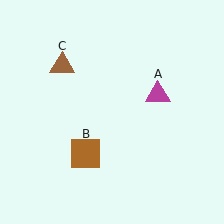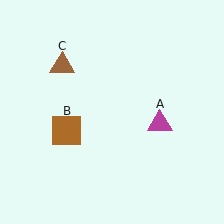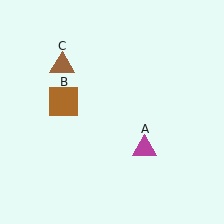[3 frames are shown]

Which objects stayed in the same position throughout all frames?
Brown triangle (object C) remained stationary.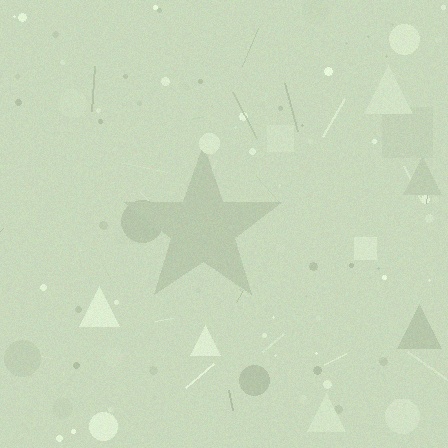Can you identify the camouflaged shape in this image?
The camouflaged shape is a star.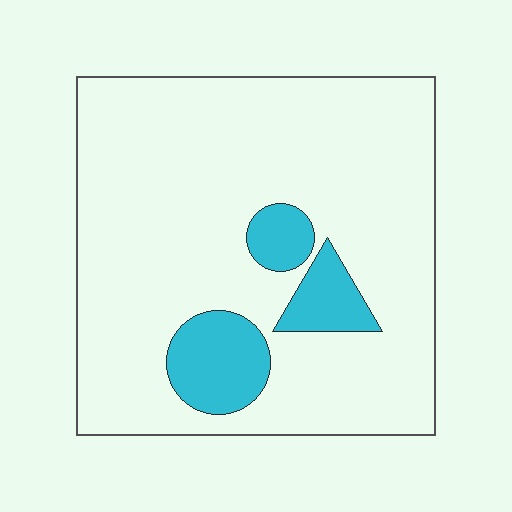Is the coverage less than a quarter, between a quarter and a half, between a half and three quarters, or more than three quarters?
Less than a quarter.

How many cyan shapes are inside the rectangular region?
3.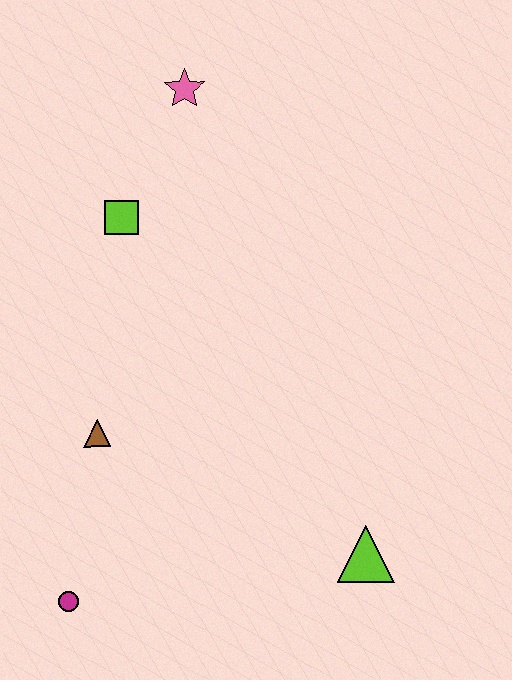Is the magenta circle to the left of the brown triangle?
Yes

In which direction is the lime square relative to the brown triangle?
The lime square is above the brown triangle.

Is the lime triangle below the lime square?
Yes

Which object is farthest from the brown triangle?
The pink star is farthest from the brown triangle.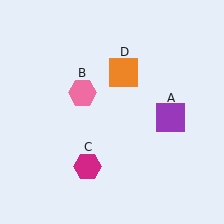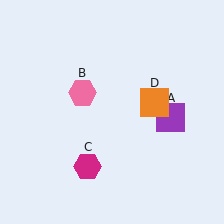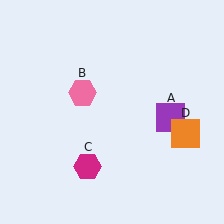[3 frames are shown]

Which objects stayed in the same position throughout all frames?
Purple square (object A) and pink hexagon (object B) and magenta hexagon (object C) remained stationary.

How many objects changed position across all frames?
1 object changed position: orange square (object D).